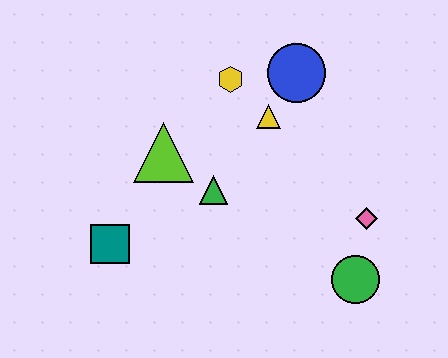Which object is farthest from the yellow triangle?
The teal square is farthest from the yellow triangle.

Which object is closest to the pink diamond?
The green circle is closest to the pink diamond.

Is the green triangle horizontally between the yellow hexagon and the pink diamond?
No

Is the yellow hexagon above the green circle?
Yes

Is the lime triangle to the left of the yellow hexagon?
Yes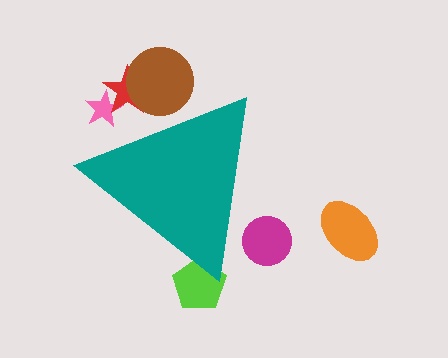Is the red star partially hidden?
Yes, the red star is partially hidden behind the teal triangle.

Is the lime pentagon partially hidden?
Yes, the lime pentagon is partially hidden behind the teal triangle.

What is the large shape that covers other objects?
A teal triangle.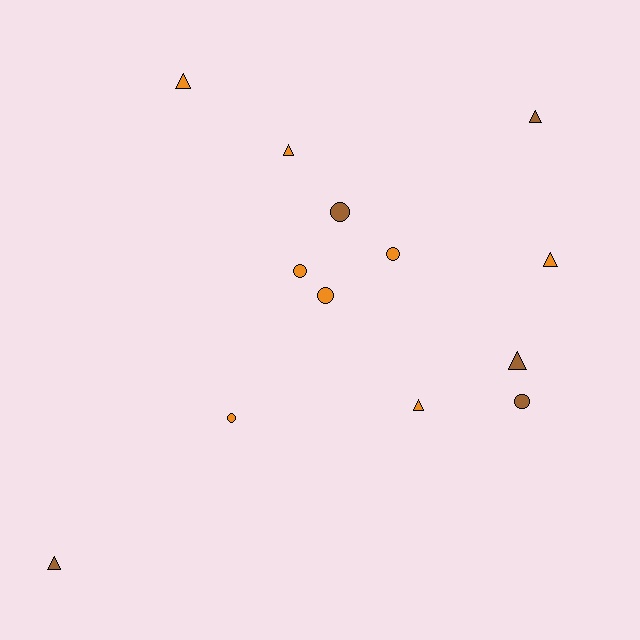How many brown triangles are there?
There are 3 brown triangles.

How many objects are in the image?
There are 13 objects.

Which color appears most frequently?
Orange, with 8 objects.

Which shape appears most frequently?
Triangle, with 7 objects.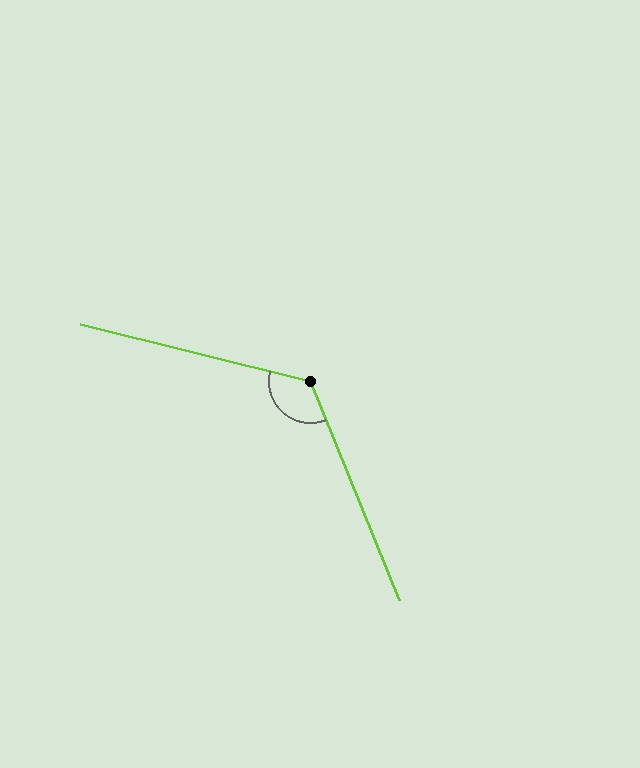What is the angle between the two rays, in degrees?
Approximately 126 degrees.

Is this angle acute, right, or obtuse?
It is obtuse.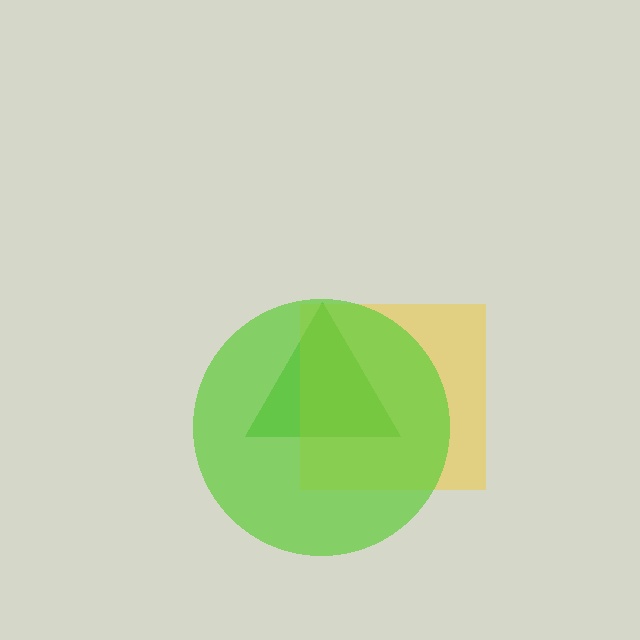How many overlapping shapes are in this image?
There are 3 overlapping shapes in the image.